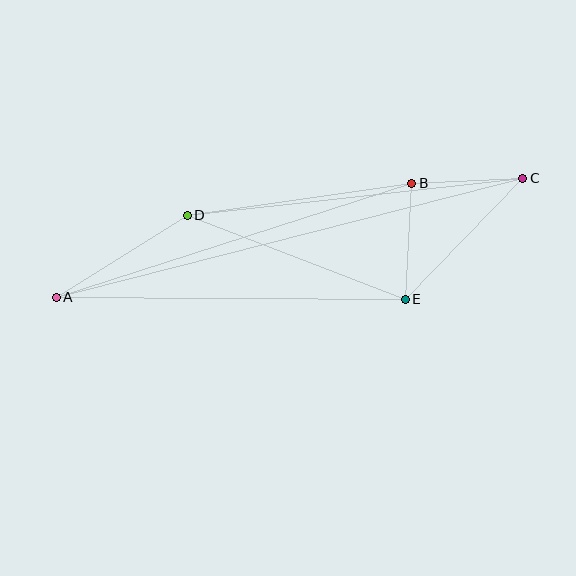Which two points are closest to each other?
Points B and C are closest to each other.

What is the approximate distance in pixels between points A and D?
The distance between A and D is approximately 155 pixels.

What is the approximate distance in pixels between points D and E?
The distance between D and E is approximately 234 pixels.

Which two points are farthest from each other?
Points A and C are farthest from each other.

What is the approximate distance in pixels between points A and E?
The distance between A and E is approximately 349 pixels.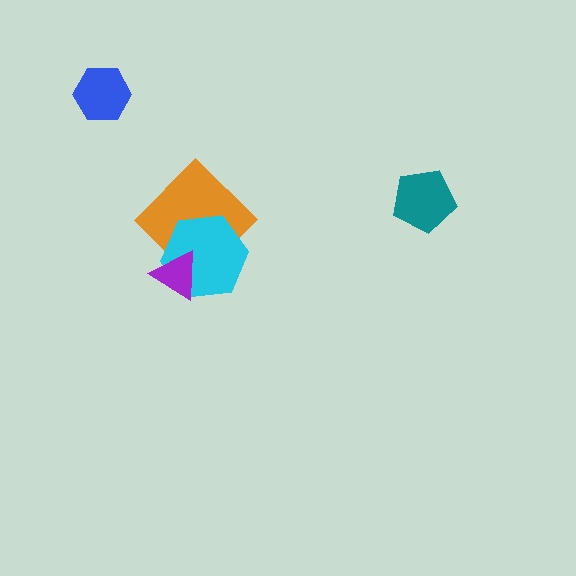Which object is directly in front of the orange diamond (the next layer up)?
The cyan hexagon is directly in front of the orange diamond.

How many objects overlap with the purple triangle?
2 objects overlap with the purple triangle.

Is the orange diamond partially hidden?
Yes, it is partially covered by another shape.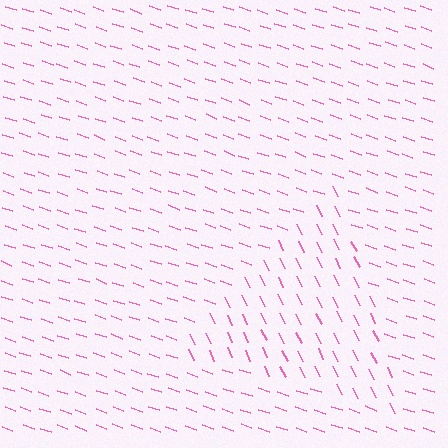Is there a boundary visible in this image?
Yes, there is a texture boundary formed by a change in line orientation.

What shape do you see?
I see a triangle.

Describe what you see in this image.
The image is filled with small pink line segments. A triangle region in the image has lines oriented differently from the surrounding lines, creating a visible texture boundary.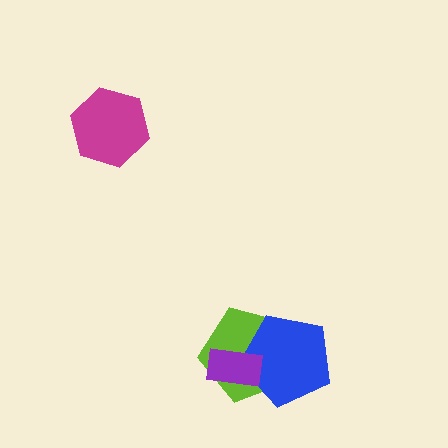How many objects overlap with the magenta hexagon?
0 objects overlap with the magenta hexagon.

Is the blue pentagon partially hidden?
Yes, it is partially covered by another shape.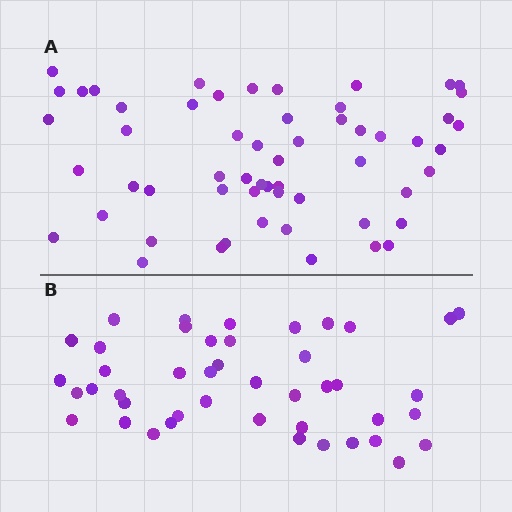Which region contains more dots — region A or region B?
Region A (the top region) has more dots.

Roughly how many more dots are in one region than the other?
Region A has approximately 15 more dots than region B.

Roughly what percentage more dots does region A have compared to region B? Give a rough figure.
About 30% more.